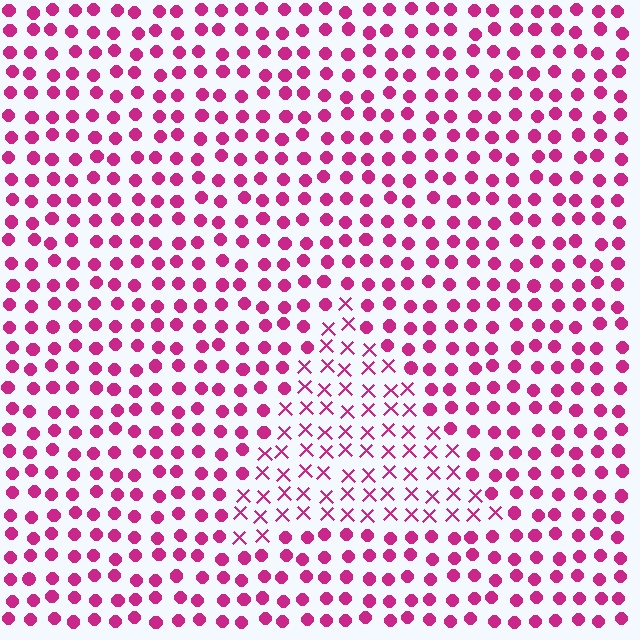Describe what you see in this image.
The image is filled with small magenta elements arranged in a uniform grid. A triangle-shaped region contains X marks, while the surrounding area contains circles. The boundary is defined purely by the change in element shape.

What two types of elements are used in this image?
The image uses X marks inside the triangle region and circles outside it.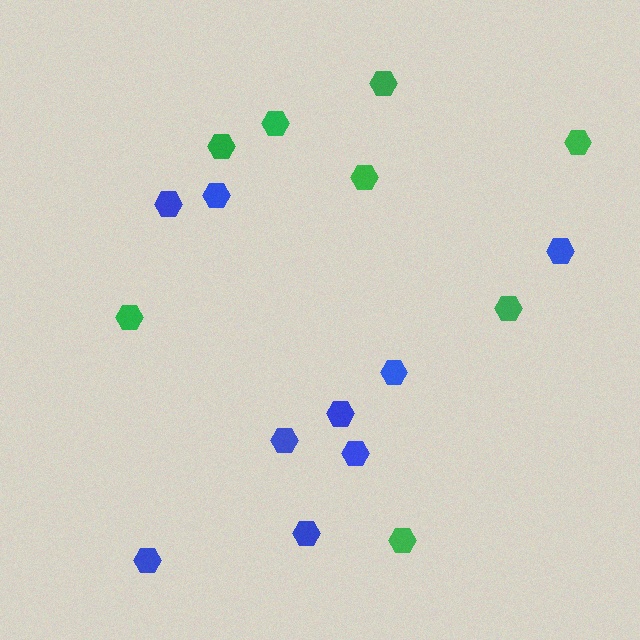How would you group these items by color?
There are 2 groups: one group of green hexagons (8) and one group of blue hexagons (9).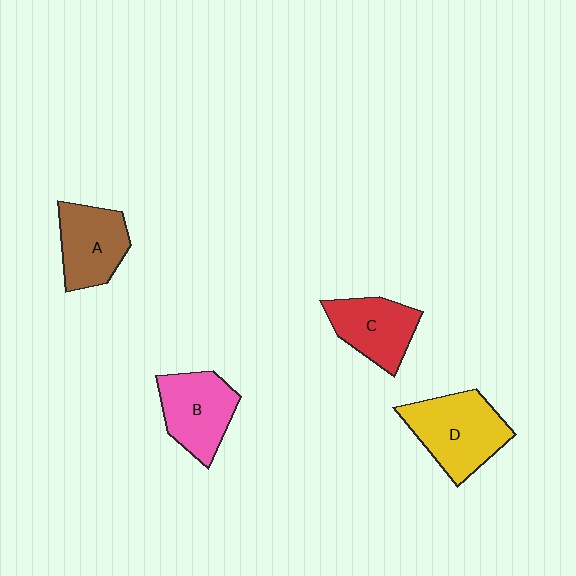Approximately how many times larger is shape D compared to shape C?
Approximately 1.3 times.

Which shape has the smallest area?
Shape C (red).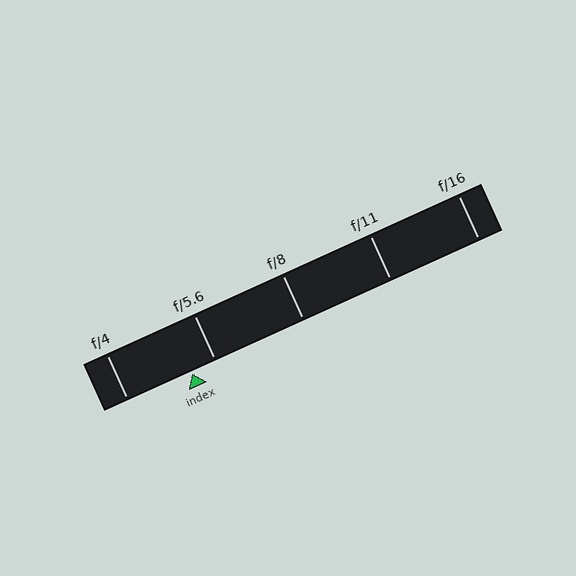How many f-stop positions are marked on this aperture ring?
There are 5 f-stop positions marked.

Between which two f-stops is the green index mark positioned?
The index mark is between f/4 and f/5.6.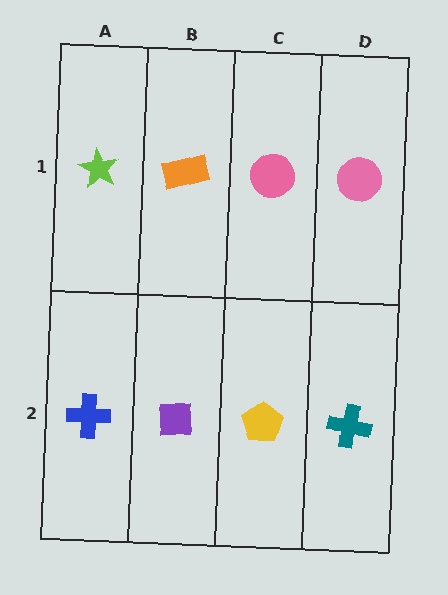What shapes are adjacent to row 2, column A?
A lime star (row 1, column A), a purple square (row 2, column B).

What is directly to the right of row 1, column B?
A pink circle.